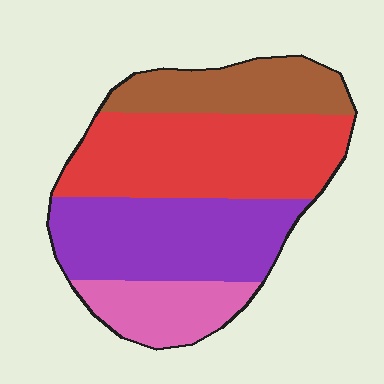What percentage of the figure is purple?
Purple takes up between a quarter and a half of the figure.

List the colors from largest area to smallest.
From largest to smallest: red, purple, brown, pink.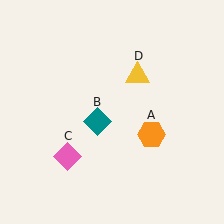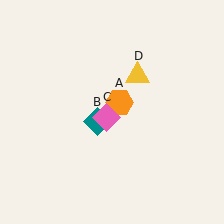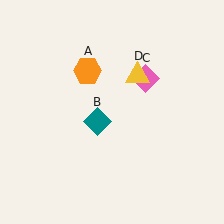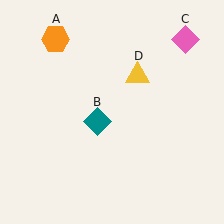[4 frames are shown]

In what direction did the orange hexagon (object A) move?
The orange hexagon (object A) moved up and to the left.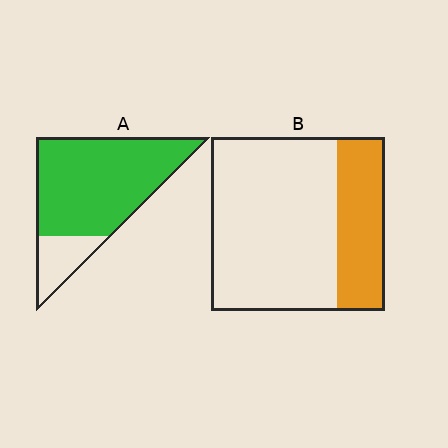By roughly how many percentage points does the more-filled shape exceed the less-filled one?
By roughly 55 percentage points (A over B).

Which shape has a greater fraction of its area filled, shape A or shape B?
Shape A.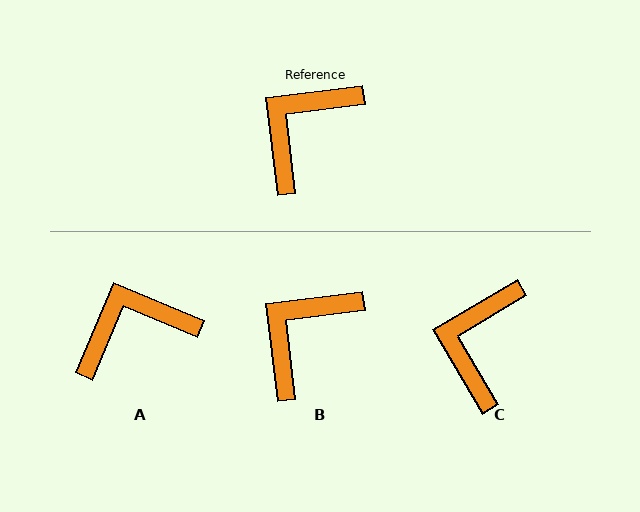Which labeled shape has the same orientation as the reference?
B.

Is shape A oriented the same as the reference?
No, it is off by about 30 degrees.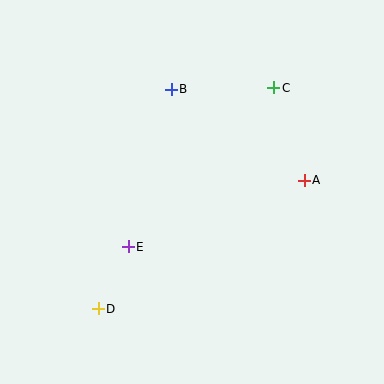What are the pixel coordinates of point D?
Point D is at (98, 309).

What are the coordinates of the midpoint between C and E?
The midpoint between C and E is at (201, 167).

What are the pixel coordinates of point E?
Point E is at (128, 247).